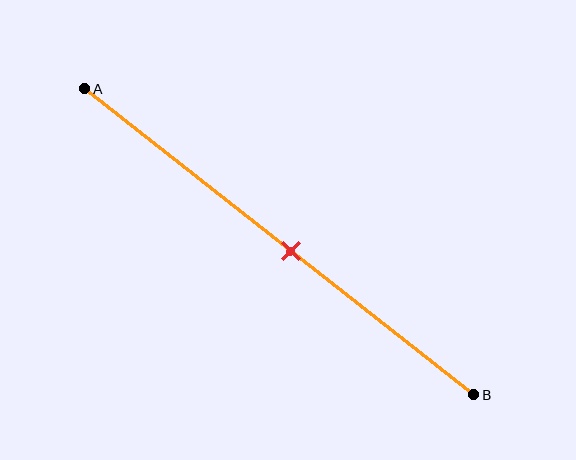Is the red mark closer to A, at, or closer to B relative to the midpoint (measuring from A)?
The red mark is closer to point B than the midpoint of segment AB.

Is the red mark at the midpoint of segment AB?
No, the mark is at about 55% from A, not at the 50% midpoint.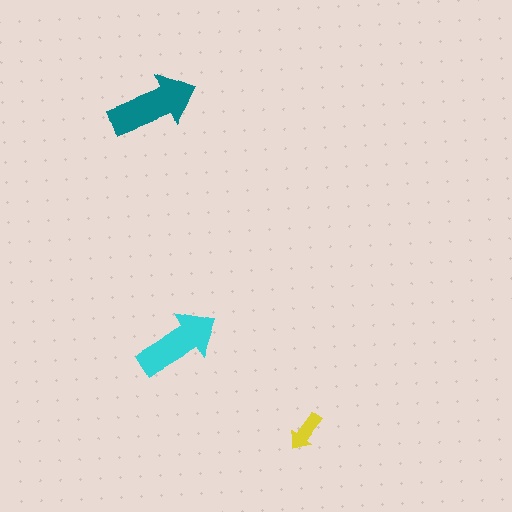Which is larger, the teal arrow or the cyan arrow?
The teal one.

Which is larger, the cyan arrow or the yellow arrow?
The cyan one.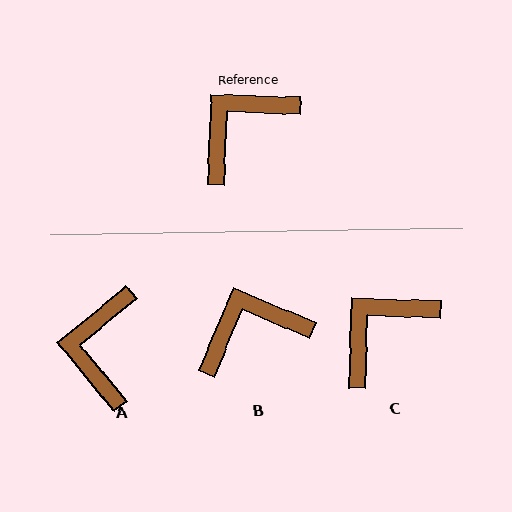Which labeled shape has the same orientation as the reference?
C.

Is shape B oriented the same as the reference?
No, it is off by about 21 degrees.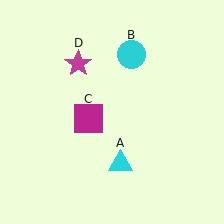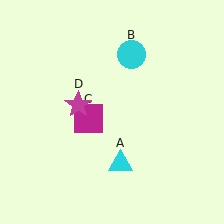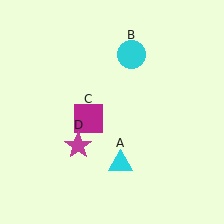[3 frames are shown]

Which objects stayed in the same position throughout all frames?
Cyan triangle (object A) and cyan circle (object B) and magenta square (object C) remained stationary.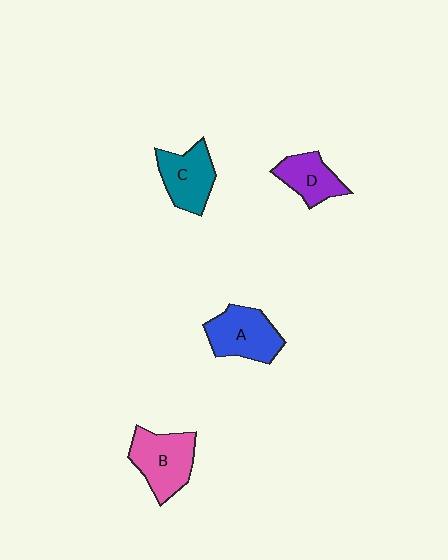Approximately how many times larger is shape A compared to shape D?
Approximately 1.3 times.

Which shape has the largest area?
Shape B (pink).